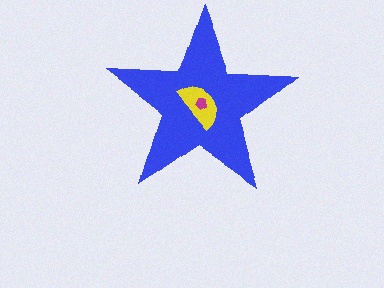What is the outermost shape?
The blue star.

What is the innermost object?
The magenta pentagon.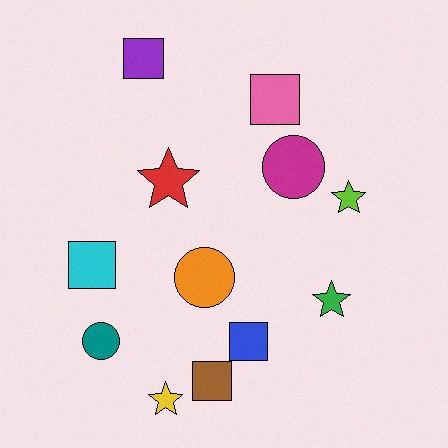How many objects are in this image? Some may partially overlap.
There are 12 objects.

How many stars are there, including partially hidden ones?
There are 4 stars.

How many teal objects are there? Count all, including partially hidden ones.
There is 1 teal object.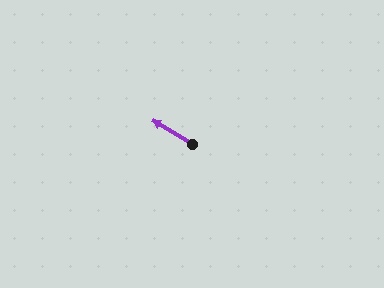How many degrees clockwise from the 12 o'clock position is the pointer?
Approximately 301 degrees.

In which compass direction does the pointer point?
Northwest.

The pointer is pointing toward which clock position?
Roughly 10 o'clock.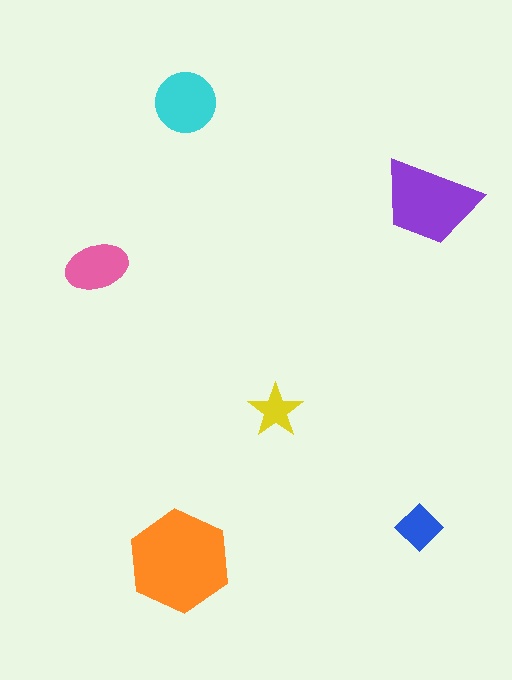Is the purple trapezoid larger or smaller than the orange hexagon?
Smaller.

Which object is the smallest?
The yellow star.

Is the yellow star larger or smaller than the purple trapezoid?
Smaller.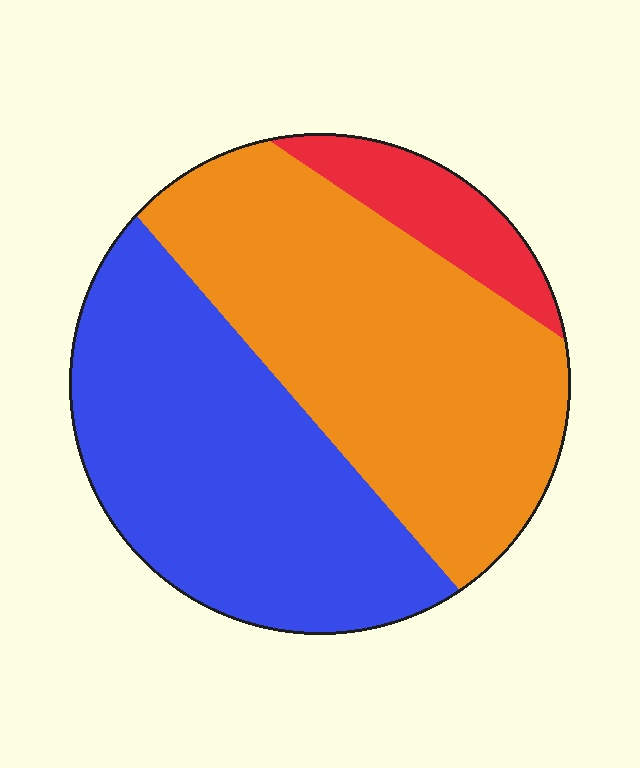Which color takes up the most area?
Orange, at roughly 50%.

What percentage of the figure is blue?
Blue covers about 45% of the figure.